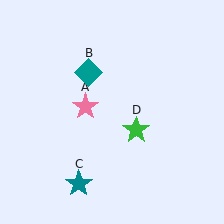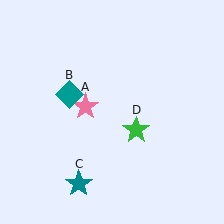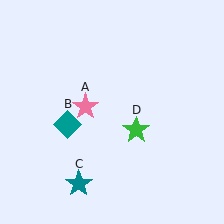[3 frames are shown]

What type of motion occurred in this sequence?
The teal diamond (object B) rotated counterclockwise around the center of the scene.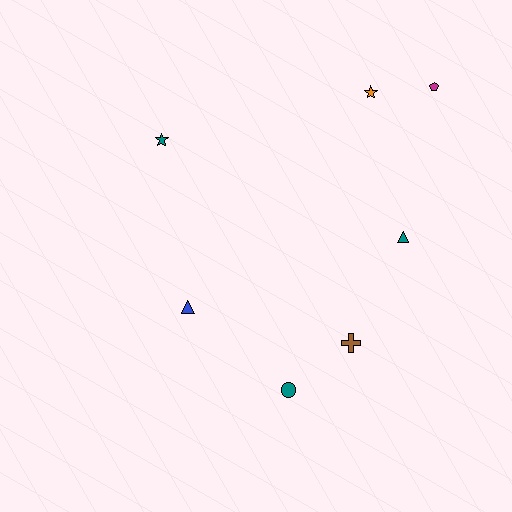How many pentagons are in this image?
There is 1 pentagon.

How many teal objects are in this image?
There are 3 teal objects.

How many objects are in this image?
There are 7 objects.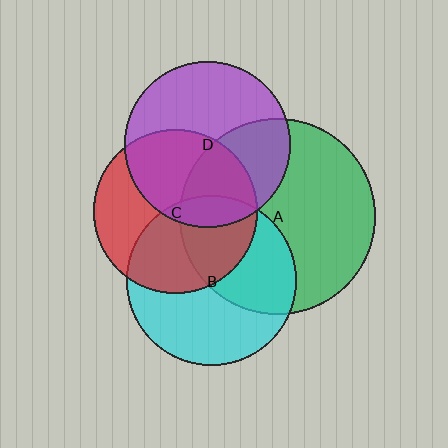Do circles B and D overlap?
Yes.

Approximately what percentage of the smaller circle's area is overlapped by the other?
Approximately 10%.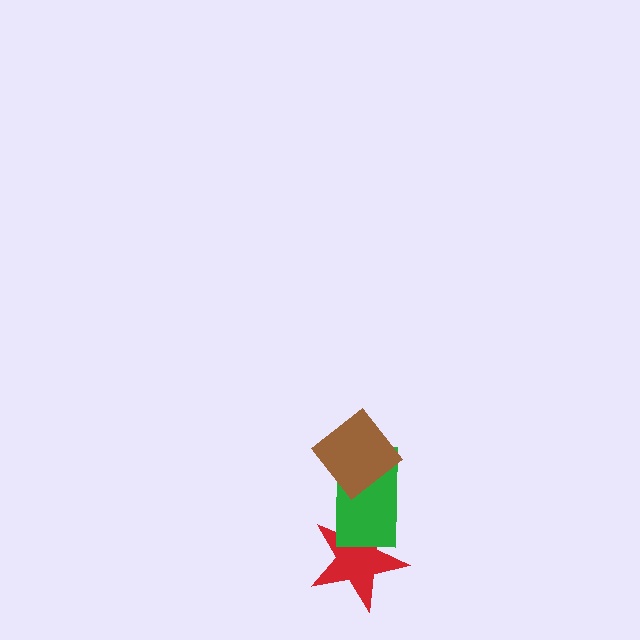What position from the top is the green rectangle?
The green rectangle is 2nd from the top.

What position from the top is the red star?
The red star is 3rd from the top.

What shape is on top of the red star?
The green rectangle is on top of the red star.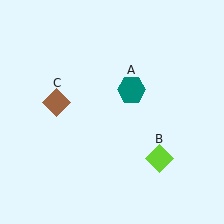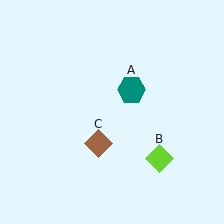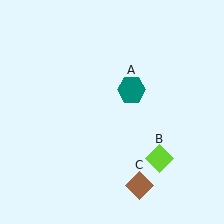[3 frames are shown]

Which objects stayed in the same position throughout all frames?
Teal hexagon (object A) and lime diamond (object B) remained stationary.